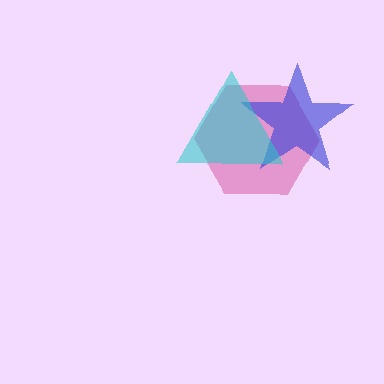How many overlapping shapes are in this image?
There are 3 overlapping shapes in the image.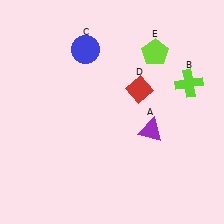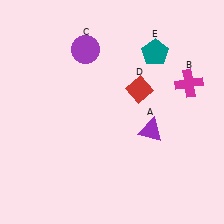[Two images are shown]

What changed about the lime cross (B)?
In Image 1, B is lime. In Image 2, it changed to magenta.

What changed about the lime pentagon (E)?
In Image 1, E is lime. In Image 2, it changed to teal.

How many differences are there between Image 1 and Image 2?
There are 3 differences between the two images.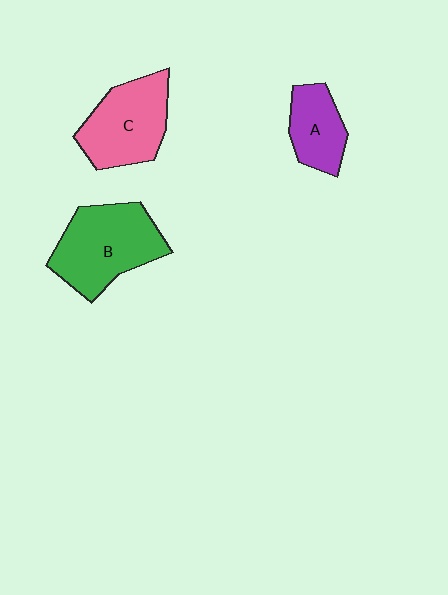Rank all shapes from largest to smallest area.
From largest to smallest: B (green), C (pink), A (purple).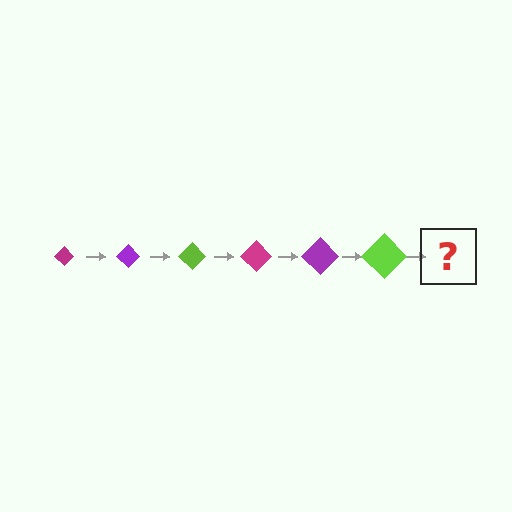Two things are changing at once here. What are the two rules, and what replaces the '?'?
The two rules are that the diamond grows larger each step and the color cycles through magenta, purple, and lime. The '?' should be a magenta diamond, larger than the previous one.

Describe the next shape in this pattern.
It should be a magenta diamond, larger than the previous one.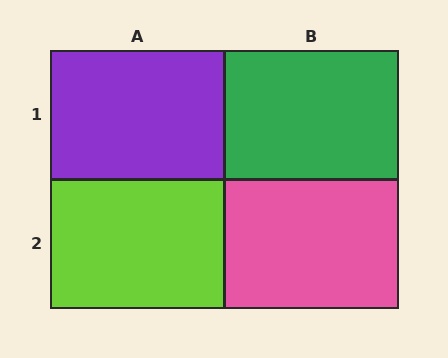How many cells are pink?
1 cell is pink.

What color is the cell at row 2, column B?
Pink.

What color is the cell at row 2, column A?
Lime.